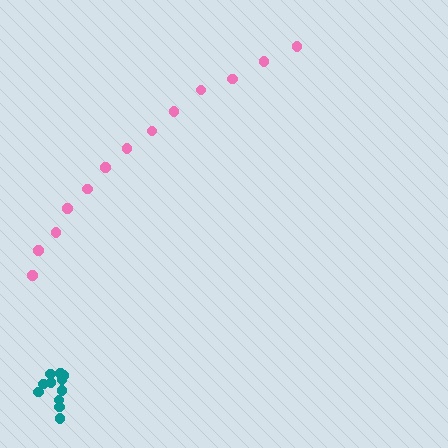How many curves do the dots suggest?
There are 2 distinct paths.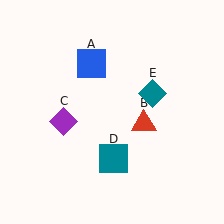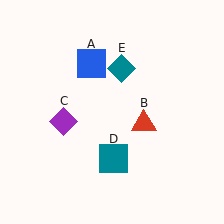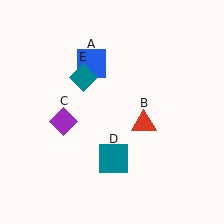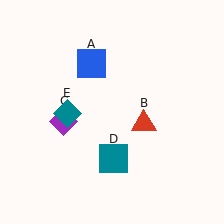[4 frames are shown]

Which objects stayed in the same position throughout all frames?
Blue square (object A) and red triangle (object B) and purple diamond (object C) and teal square (object D) remained stationary.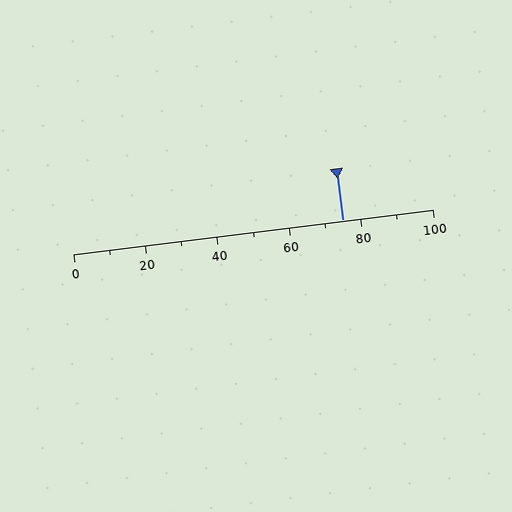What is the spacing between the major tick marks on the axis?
The major ticks are spaced 20 apart.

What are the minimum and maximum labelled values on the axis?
The axis runs from 0 to 100.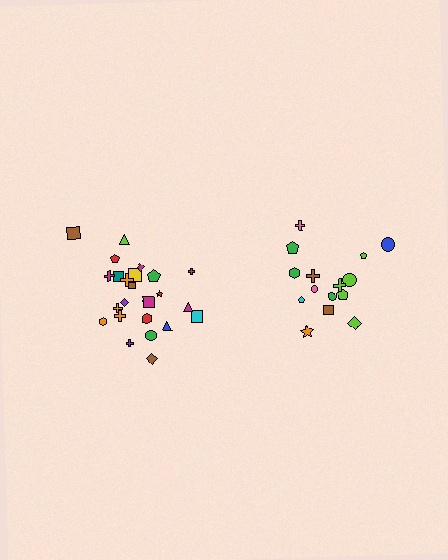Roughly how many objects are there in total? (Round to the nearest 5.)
Roughly 40 objects in total.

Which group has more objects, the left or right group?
The left group.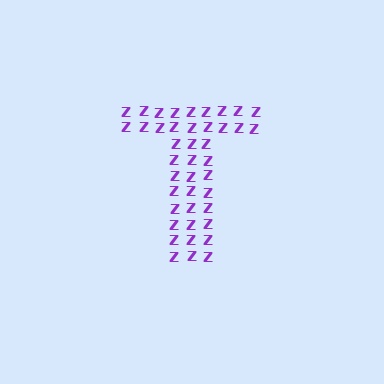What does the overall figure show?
The overall figure shows the letter T.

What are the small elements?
The small elements are letter Z's.